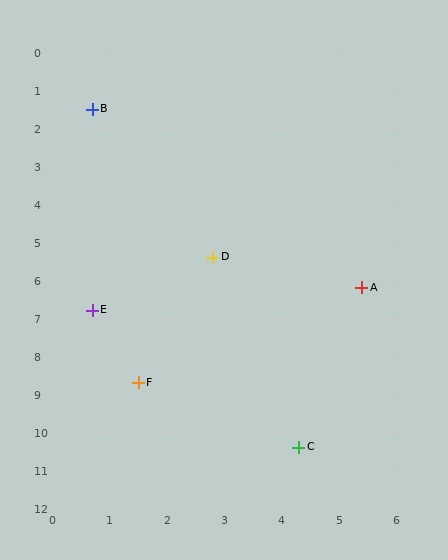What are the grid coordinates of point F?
Point F is at approximately (1.5, 8.7).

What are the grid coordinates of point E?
Point E is at approximately (0.7, 6.8).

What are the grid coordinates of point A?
Point A is at approximately (5.4, 6.2).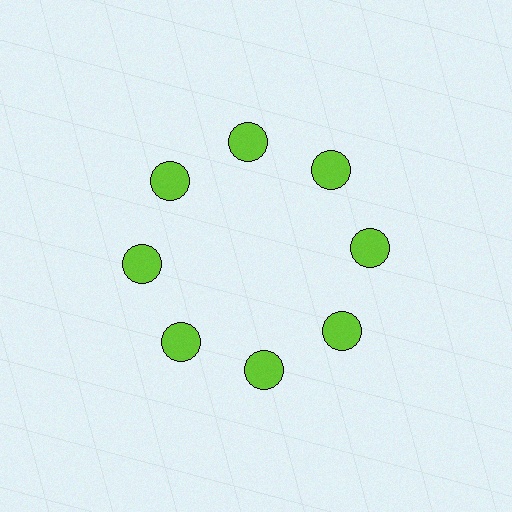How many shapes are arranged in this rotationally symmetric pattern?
There are 8 shapes, arranged in 8 groups of 1.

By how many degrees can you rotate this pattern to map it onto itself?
The pattern maps onto itself every 45 degrees of rotation.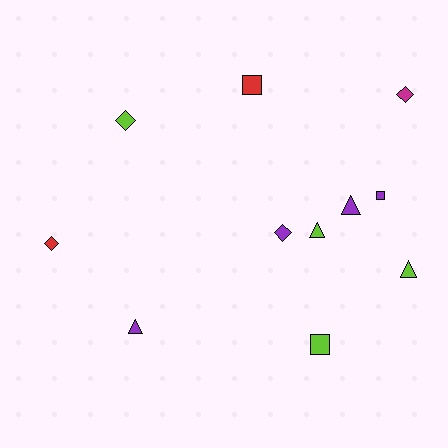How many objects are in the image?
There are 11 objects.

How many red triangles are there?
There are no red triangles.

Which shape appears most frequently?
Triangle, with 4 objects.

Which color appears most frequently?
Lime, with 4 objects.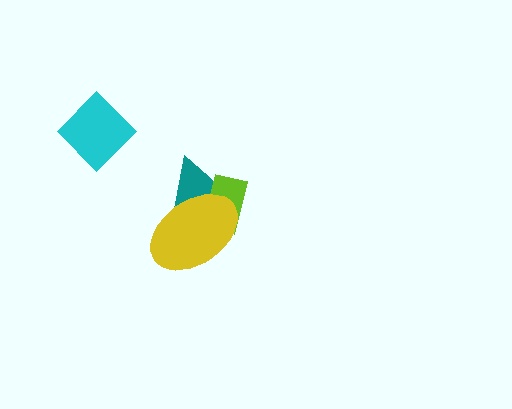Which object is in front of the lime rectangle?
The yellow ellipse is in front of the lime rectangle.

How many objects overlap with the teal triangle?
2 objects overlap with the teal triangle.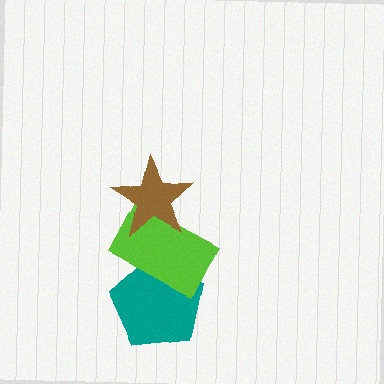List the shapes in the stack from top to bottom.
From top to bottom: the brown star, the lime rectangle, the teal pentagon.